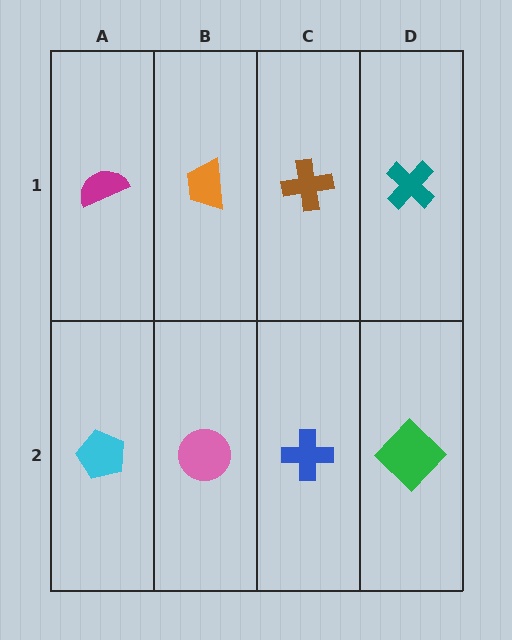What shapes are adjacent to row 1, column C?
A blue cross (row 2, column C), an orange trapezoid (row 1, column B), a teal cross (row 1, column D).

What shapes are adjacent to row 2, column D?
A teal cross (row 1, column D), a blue cross (row 2, column C).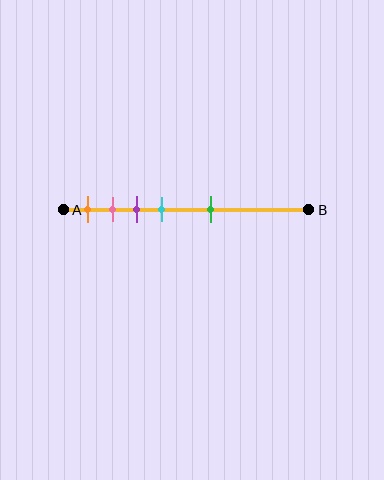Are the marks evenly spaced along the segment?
No, the marks are not evenly spaced.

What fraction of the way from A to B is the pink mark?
The pink mark is approximately 20% (0.2) of the way from A to B.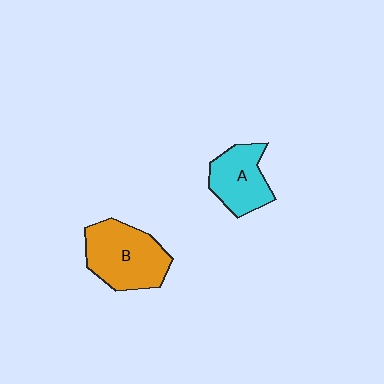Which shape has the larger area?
Shape B (orange).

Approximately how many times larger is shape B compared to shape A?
Approximately 1.4 times.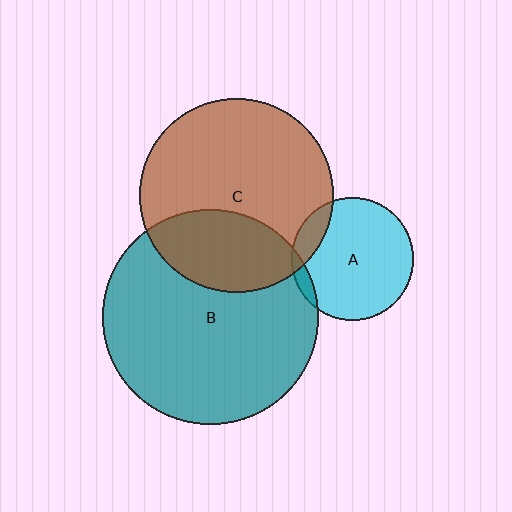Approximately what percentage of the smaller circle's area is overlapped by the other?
Approximately 5%.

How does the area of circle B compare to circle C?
Approximately 1.2 times.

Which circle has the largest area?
Circle B (teal).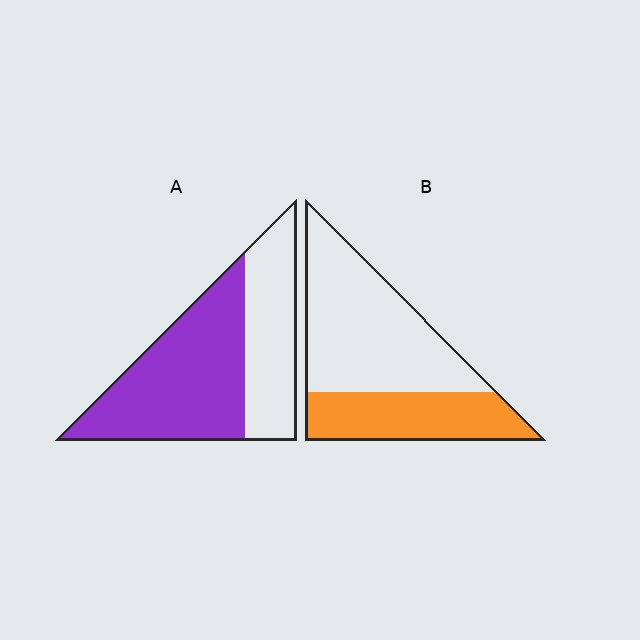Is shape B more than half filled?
No.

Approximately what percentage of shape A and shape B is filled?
A is approximately 60% and B is approximately 35%.